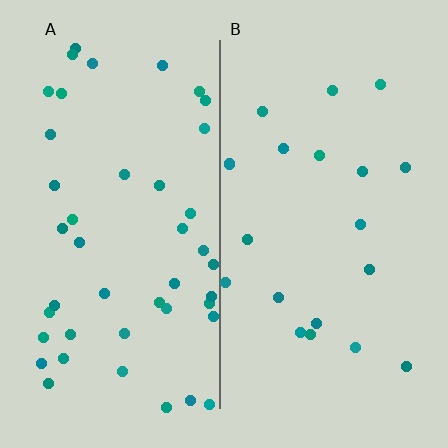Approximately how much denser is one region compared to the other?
Approximately 2.2× — region A over region B.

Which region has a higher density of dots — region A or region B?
A (the left).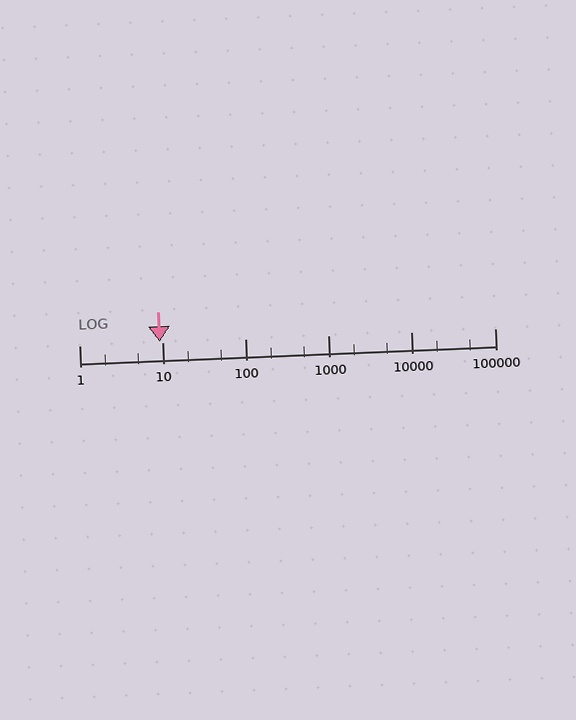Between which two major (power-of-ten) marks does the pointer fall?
The pointer is between 1 and 10.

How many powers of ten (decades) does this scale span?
The scale spans 5 decades, from 1 to 100000.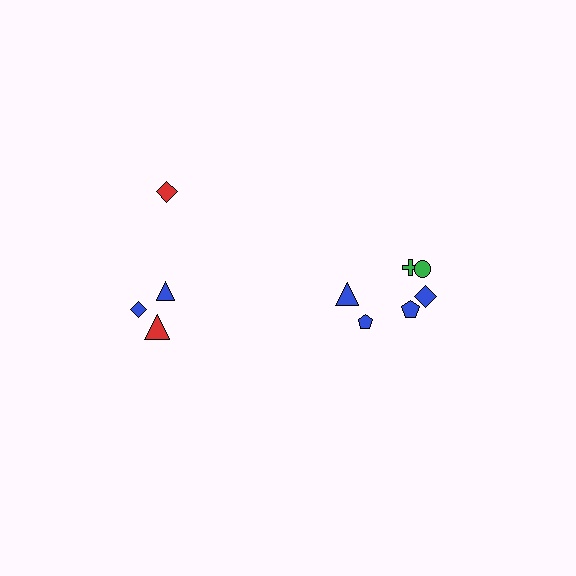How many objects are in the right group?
There are 6 objects.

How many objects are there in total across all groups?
There are 10 objects.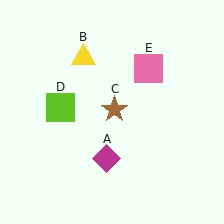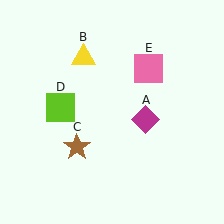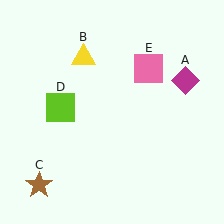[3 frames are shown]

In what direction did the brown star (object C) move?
The brown star (object C) moved down and to the left.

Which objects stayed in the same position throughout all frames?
Yellow triangle (object B) and lime square (object D) and pink square (object E) remained stationary.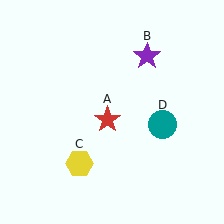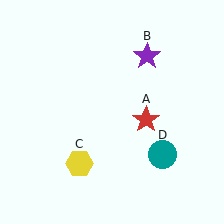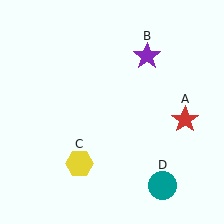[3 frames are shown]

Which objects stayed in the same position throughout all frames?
Purple star (object B) and yellow hexagon (object C) remained stationary.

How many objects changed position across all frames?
2 objects changed position: red star (object A), teal circle (object D).